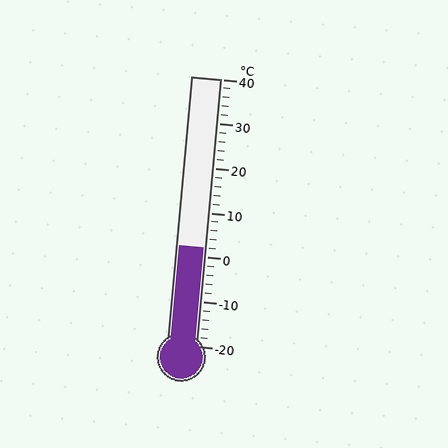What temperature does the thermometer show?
The thermometer shows approximately 2°C.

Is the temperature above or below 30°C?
The temperature is below 30°C.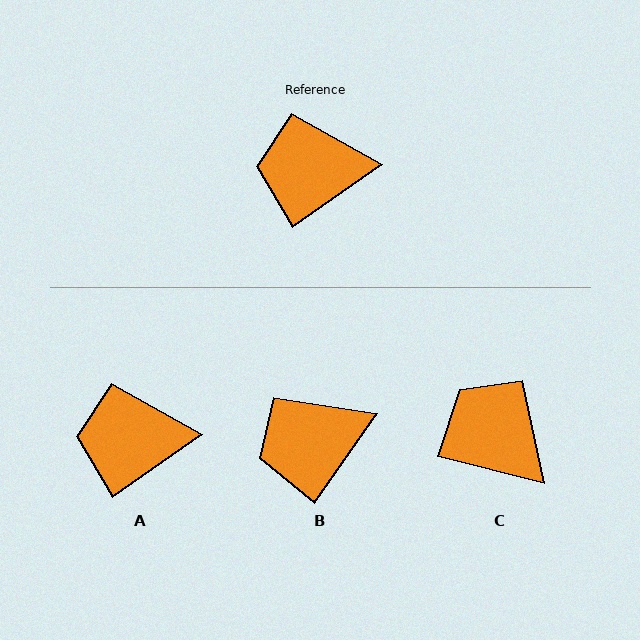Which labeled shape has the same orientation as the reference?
A.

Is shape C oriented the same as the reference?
No, it is off by about 49 degrees.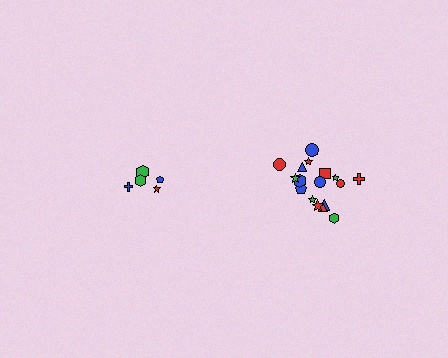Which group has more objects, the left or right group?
The right group.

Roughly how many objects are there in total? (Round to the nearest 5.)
Roughly 25 objects in total.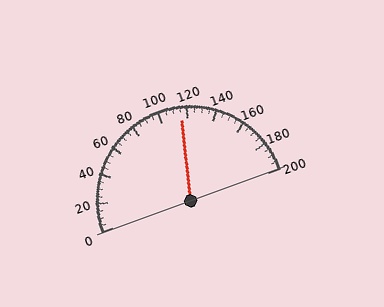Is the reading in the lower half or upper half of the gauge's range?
The reading is in the upper half of the range (0 to 200).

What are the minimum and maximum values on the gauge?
The gauge ranges from 0 to 200.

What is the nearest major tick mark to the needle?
The nearest major tick mark is 120.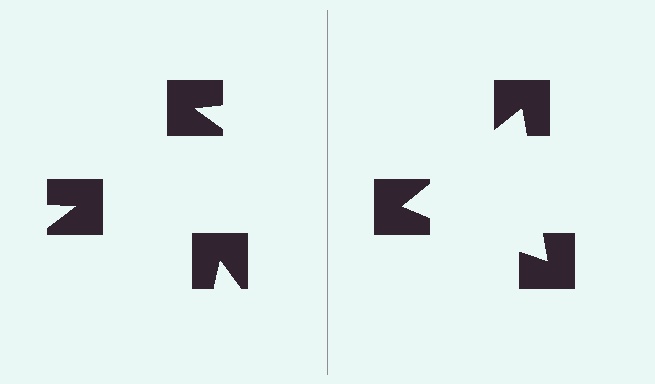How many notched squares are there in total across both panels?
6 — 3 on each side.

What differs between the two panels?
The notched squares are positioned identically on both sides; only the wedge orientations differ. On the right they align to a triangle; on the left they are misaligned.